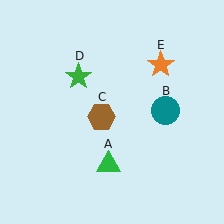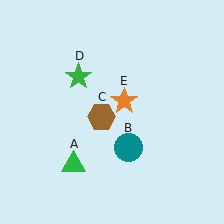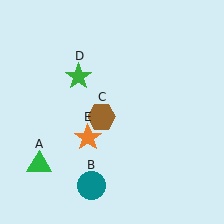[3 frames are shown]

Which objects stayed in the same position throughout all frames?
Brown hexagon (object C) and green star (object D) remained stationary.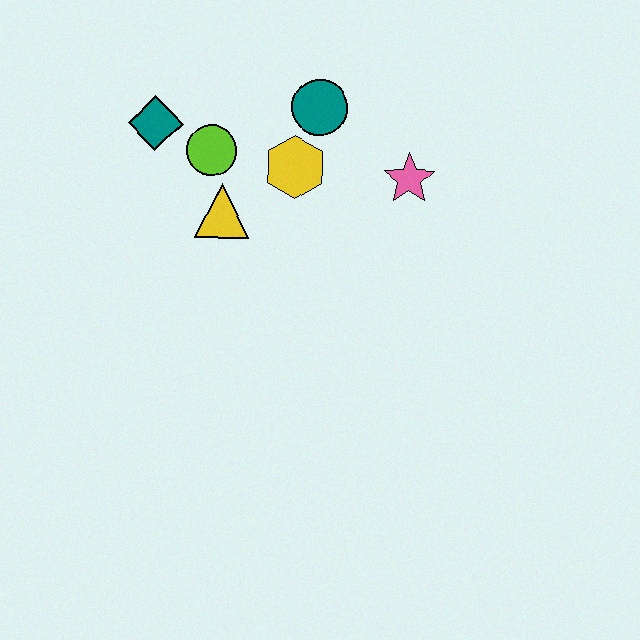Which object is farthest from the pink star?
The teal diamond is farthest from the pink star.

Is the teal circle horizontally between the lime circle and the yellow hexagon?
No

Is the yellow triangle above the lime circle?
No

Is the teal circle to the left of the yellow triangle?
No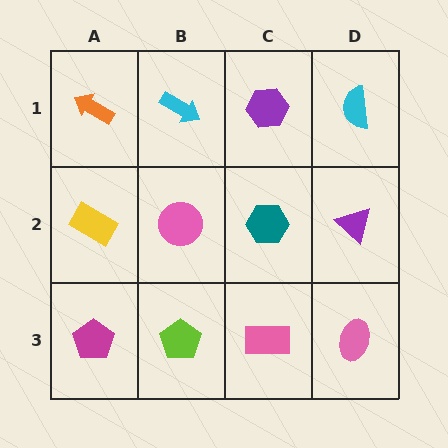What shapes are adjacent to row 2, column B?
A cyan arrow (row 1, column B), a lime pentagon (row 3, column B), a yellow rectangle (row 2, column A), a teal hexagon (row 2, column C).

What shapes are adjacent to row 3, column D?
A purple triangle (row 2, column D), a pink rectangle (row 3, column C).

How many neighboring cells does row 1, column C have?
3.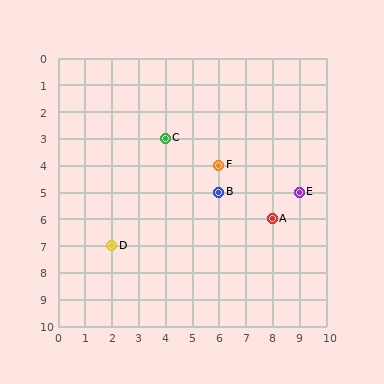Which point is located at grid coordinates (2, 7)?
Point D is at (2, 7).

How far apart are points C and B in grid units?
Points C and B are 2 columns and 2 rows apart (about 2.8 grid units diagonally).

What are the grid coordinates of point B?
Point B is at grid coordinates (6, 5).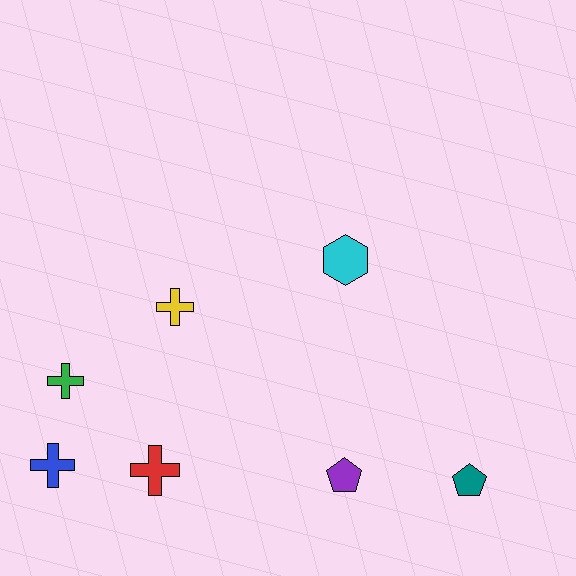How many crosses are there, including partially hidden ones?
There are 4 crosses.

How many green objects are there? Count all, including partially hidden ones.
There is 1 green object.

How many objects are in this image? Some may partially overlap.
There are 7 objects.